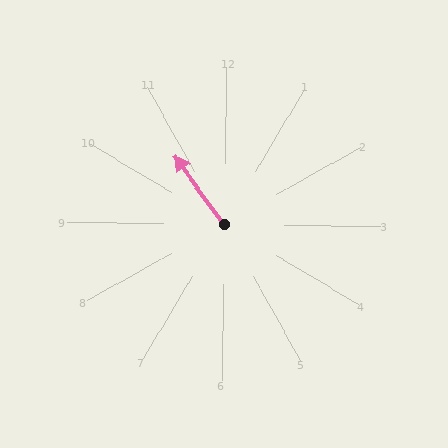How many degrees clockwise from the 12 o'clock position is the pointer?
Approximately 323 degrees.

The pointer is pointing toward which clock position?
Roughly 11 o'clock.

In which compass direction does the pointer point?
Northwest.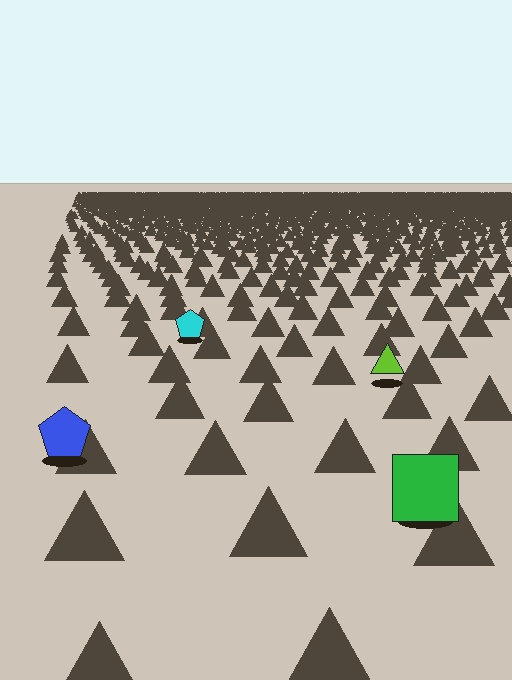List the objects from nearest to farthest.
From nearest to farthest: the green square, the blue pentagon, the lime triangle, the cyan pentagon.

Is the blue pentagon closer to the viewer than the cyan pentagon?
Yes. The blue pentagon is closer — you can tell from the texture gradient: the ground texture is coarser near it.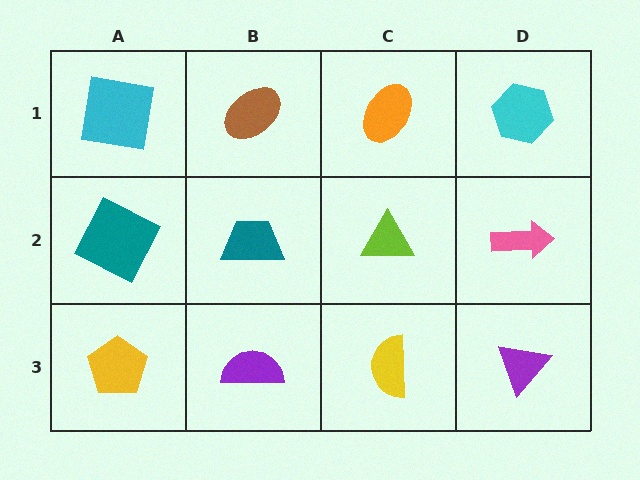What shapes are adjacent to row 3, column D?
A pink arrow (row 2, column D), a yellow semicircle (row 3, column C).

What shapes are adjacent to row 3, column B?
A teal trapezoid (row 2, column B), a yellow pentagon (row 3, column A), a yellow semicircle (row 3, column C).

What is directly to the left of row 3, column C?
A purple semicircle.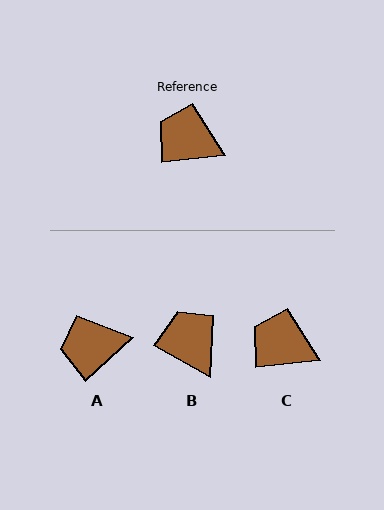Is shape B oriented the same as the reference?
No, it is off by about 36 degrees.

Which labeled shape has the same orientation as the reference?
C.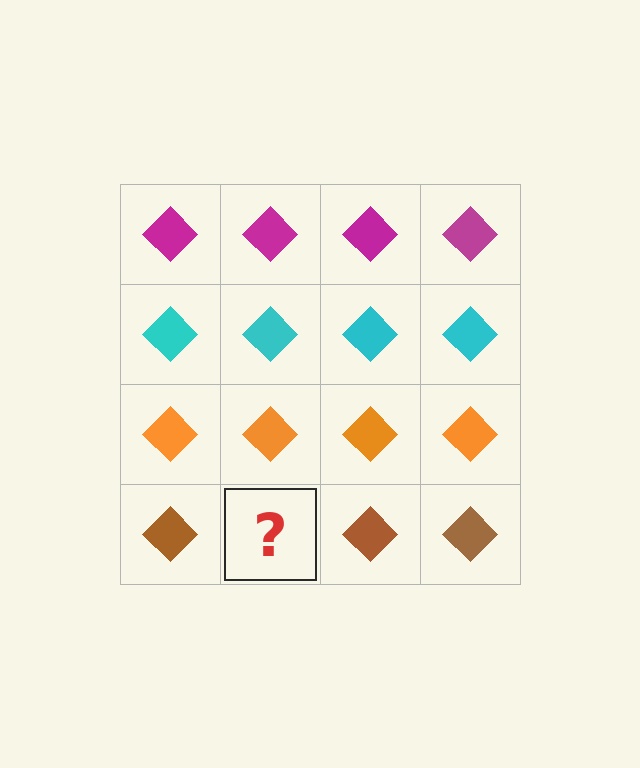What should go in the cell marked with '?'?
The missing cell should contain a brown diamond.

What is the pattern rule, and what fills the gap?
The rule is that each row has a consistent color. The gap should be filled with a brown diamond.